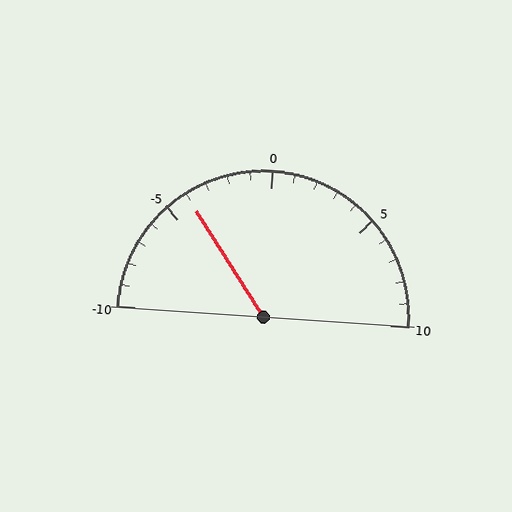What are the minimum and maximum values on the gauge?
The gauge ranges from -10 to 10.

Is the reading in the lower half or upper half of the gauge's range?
The reading is in the lower half of the range (-10 to 10).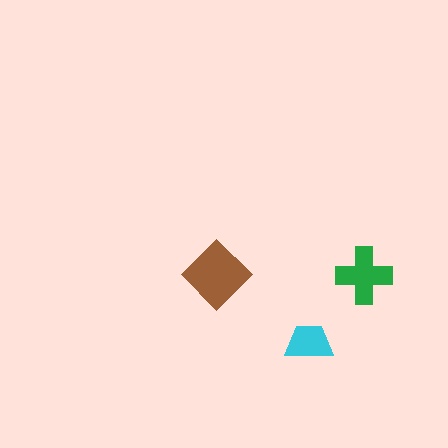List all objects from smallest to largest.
The cyan trapezoid, the green cross, the brown diamond.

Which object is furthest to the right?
The green cross is rightmost.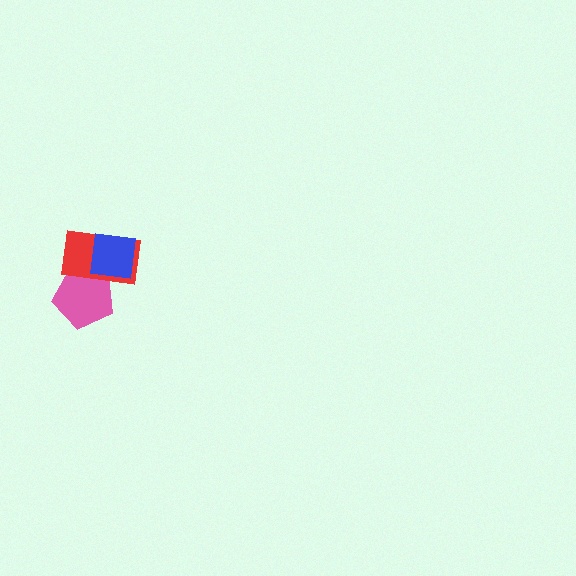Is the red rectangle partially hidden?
Yes, it is partially covered by another shape.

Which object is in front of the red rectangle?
The blue square is in front of the red rectangle.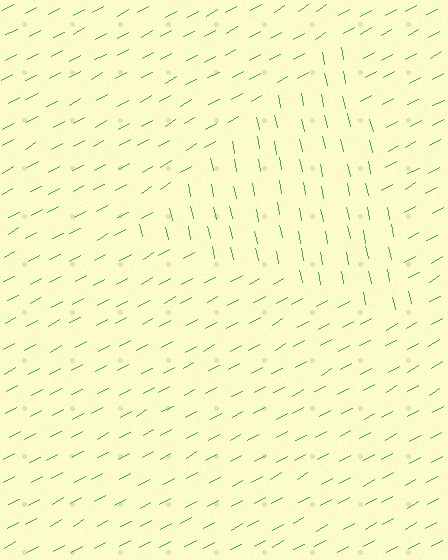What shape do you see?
I see a triangle.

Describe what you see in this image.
The image is filled with small green line segments. A triangle region in the image has lines oriented differently from the surrounding lines, creating a visible texture boundary.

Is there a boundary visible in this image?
Yes, there is a texture boundary formed by a change in line orientation.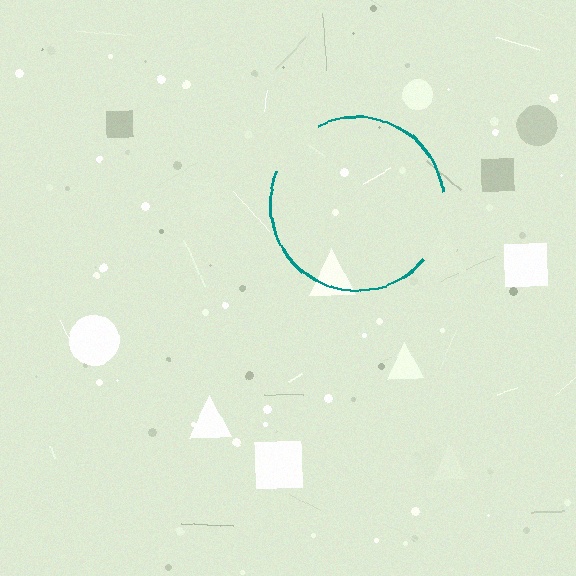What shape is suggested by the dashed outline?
The dashed outline suggests a circle.